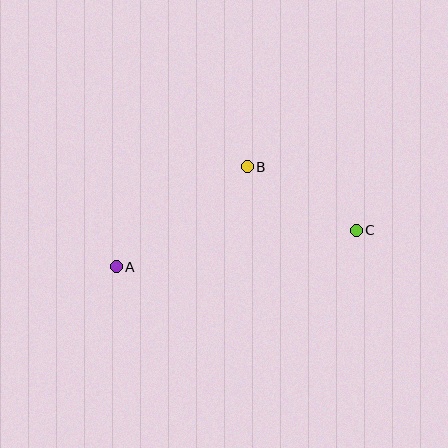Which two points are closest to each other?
Points B and C are closest to each other.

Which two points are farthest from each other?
Points A and C are farthest from each other.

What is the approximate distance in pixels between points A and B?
The distance between A and B is approximately 165 pixels.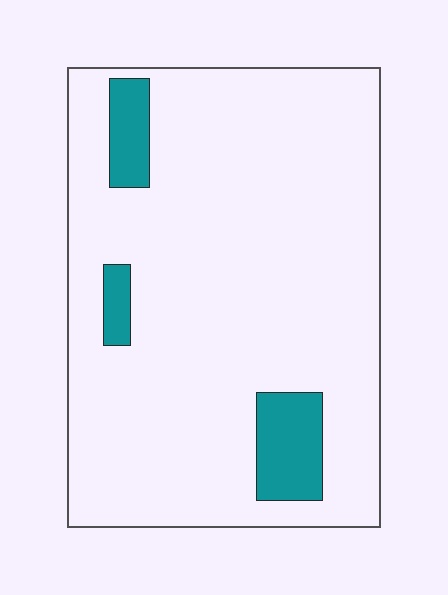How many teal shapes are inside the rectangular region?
3.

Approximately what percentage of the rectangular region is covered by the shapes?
Approximately 10%.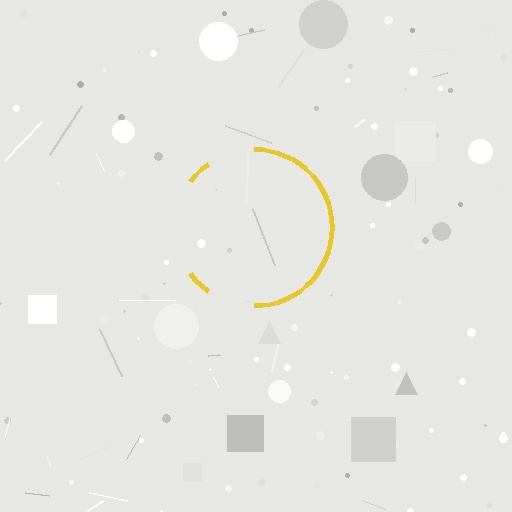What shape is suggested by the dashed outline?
The dashed outline suggests a circle.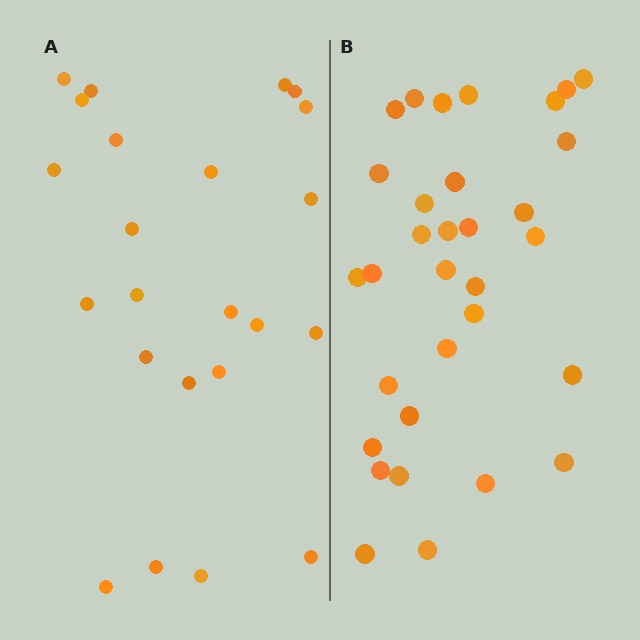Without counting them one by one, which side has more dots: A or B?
Region B (the right region) has more dots.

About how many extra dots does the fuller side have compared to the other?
Region B has roughly 8 or so more dots than region A.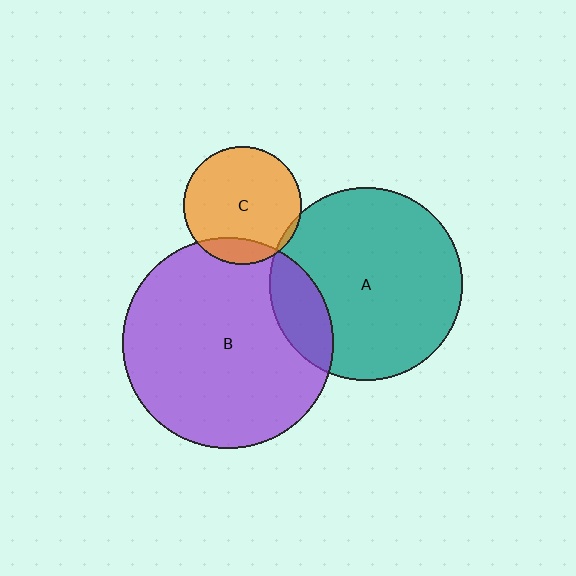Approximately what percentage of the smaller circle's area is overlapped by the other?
Approximately 15%.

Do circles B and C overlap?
Yes.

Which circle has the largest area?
Circle B (purple).